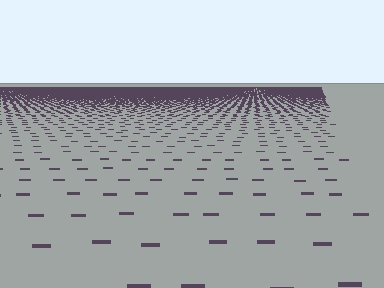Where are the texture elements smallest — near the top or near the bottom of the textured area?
Near the top.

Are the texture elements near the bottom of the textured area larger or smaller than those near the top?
Larger. Near the bottom, elements are closer to the viewer and appear at a bigger on-screen size.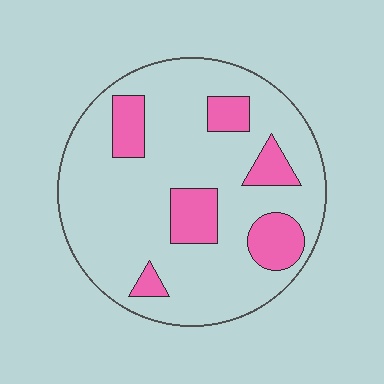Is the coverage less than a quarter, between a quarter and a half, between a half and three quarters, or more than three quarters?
Less than a quarter.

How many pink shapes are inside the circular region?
6.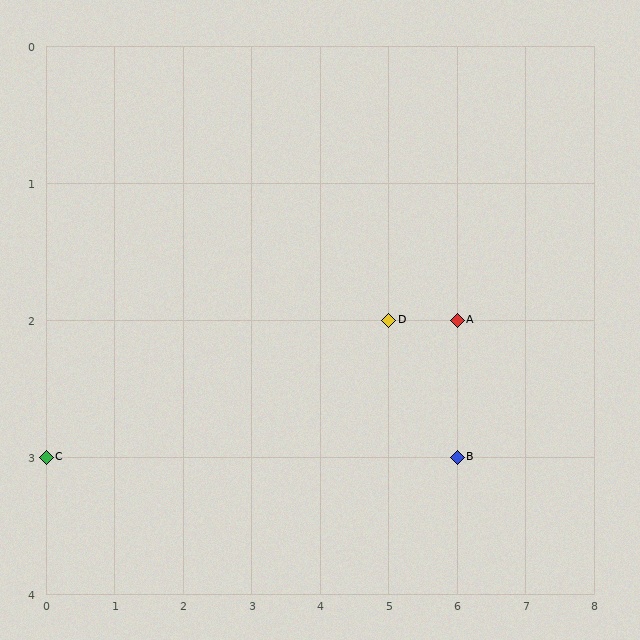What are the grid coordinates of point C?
Point C is at grid coordinates (0, 3).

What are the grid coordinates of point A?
Point A is at grid coordinates (6, 2).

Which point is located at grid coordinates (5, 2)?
Point D is at (5, 2).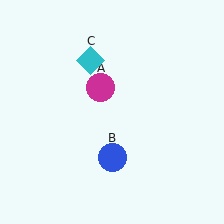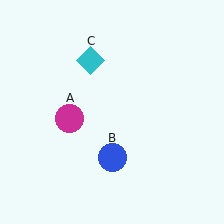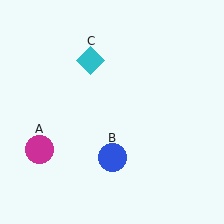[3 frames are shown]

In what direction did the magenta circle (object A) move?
The magenta circle (object A) moved down and to the left.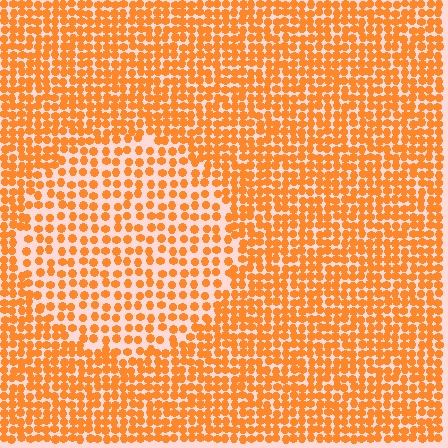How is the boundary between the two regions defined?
The boundary is defined by a change in element density (approximately 1.7x ratio). All elements are the same color, size, and shape.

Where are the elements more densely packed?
The elements are more densely packed outside the circle boundary.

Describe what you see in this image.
The image contains small orange elements arranged at two different densities. A circle-shaped region is visible where the elements are less densely packed than the surrounding area.